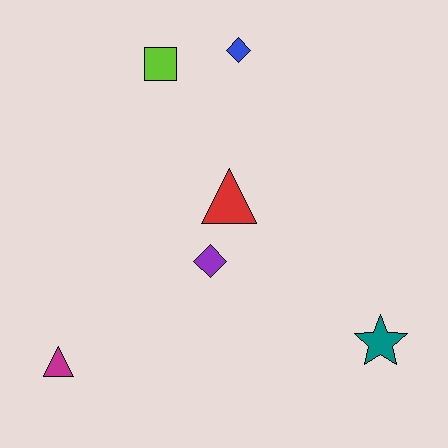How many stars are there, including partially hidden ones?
There is 1 star.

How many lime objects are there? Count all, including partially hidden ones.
There is 1 lime object.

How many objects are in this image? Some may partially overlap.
There are 6 objects.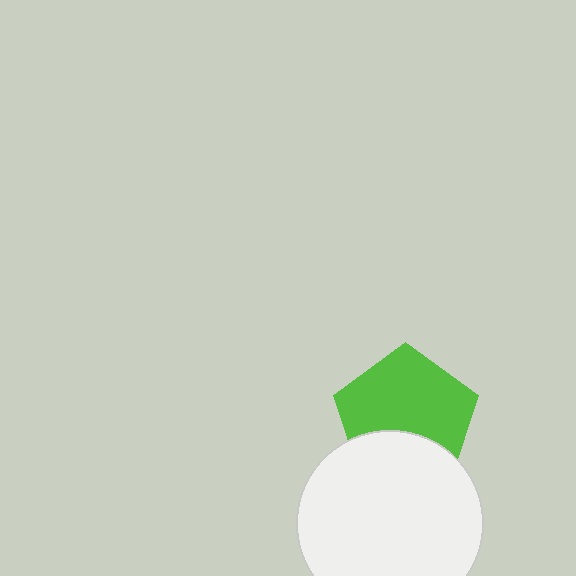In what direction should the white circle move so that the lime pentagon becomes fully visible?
The white circle should move down. That is the shortest direction to clear the overlap and leave the lime pentagon fully visible.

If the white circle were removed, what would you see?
You would see the complete lime pentagon.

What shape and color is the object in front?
The object in front is a white circle.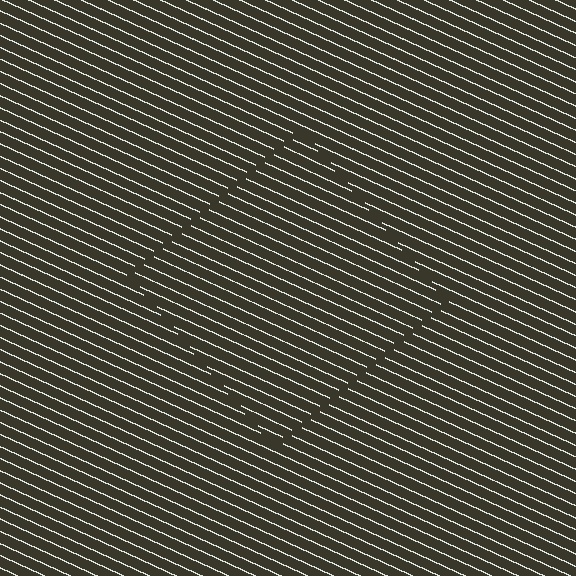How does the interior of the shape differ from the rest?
The interior of the shape contains the same grating, shifted by half a period — the contour is defined by the phase discontinuity where line-ends from the inner and outer gratings abut.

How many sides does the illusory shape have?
4 sides — the line-ends trace a square.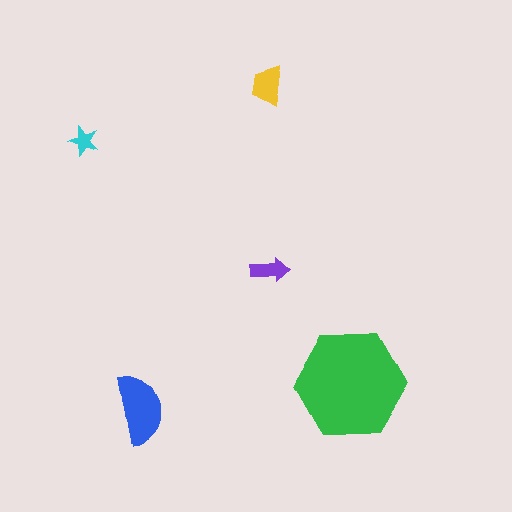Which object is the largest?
The green hexagon.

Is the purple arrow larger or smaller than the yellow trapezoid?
Smaller.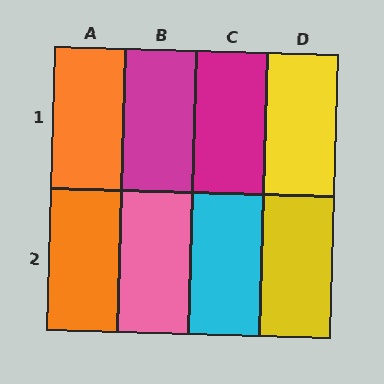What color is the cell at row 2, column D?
Yellow.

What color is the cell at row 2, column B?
Pink.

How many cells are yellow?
2 cells are yellow.